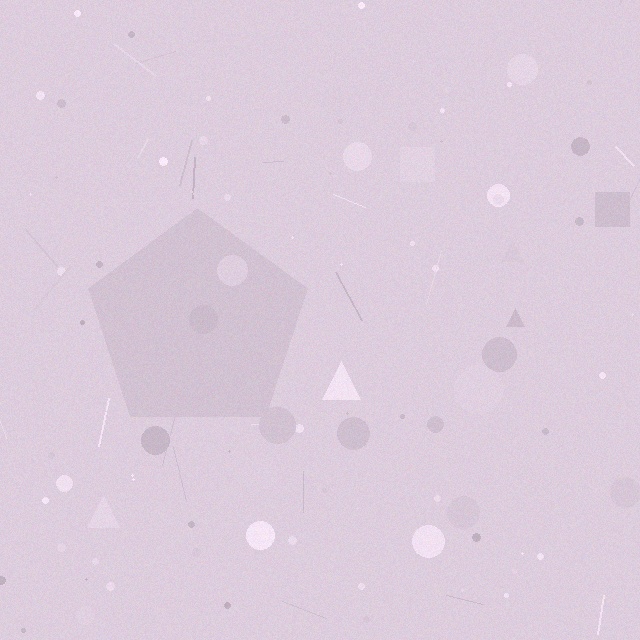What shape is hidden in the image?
A pentagon is hidden in the image.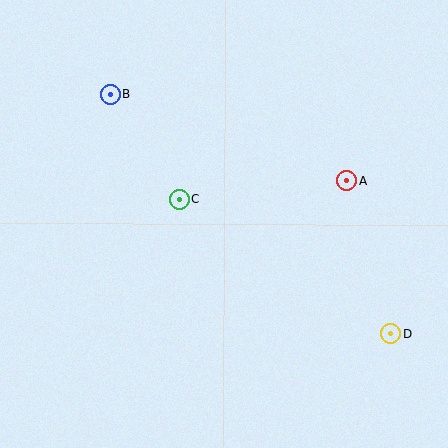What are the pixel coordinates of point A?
Point A is at (347, 180).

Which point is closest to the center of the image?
Point C at (179, 199) is closest to the center.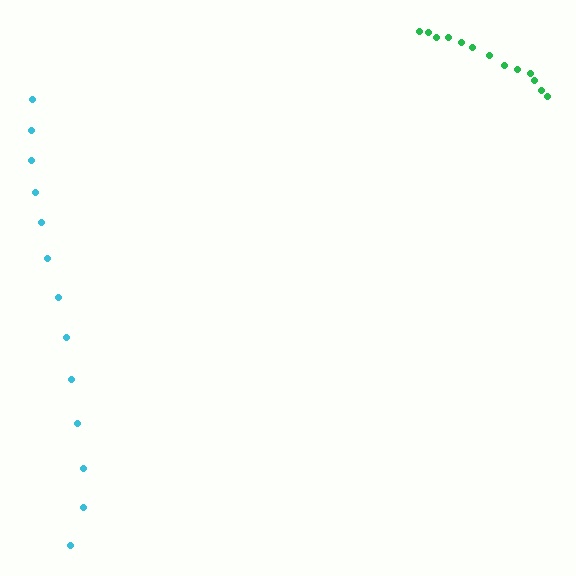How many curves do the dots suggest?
There are 2 distinct paths.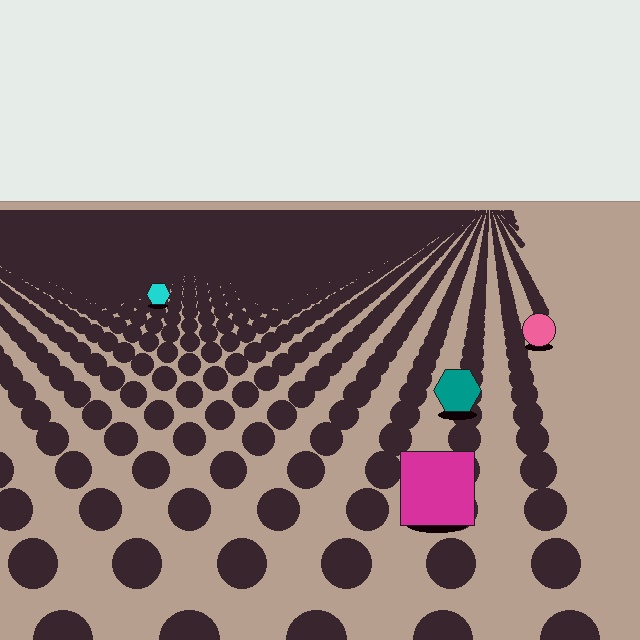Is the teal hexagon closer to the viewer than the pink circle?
Yes. The teal hexagon is closer — you can tell from the texture gradient: the ground texture is coarser near it.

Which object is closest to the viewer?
The magenta square is closest. The texture marks near it are larger and more spread out.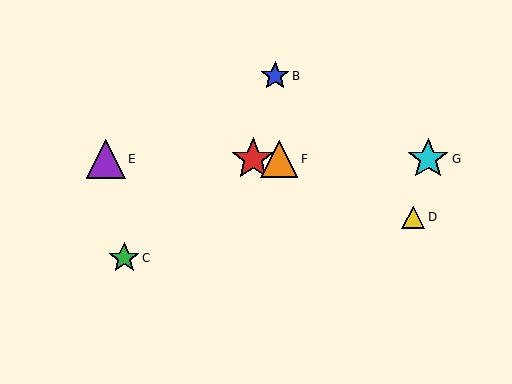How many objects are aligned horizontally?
4 objects (A, E, F, G) are aligned horizontally.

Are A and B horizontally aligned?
No, A is at y≈159 and B is at y≈76.